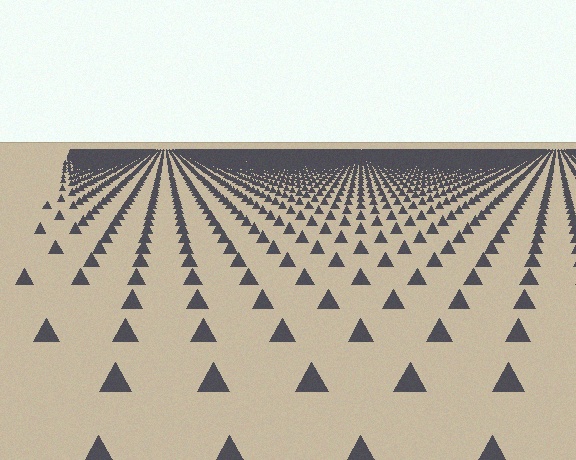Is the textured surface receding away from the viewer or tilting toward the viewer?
The surface is receding away from the viewer. Texture elements get smaller and denser toward the top.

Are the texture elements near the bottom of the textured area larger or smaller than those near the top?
Larger. Near the bottom, elements are closer to the viewer and appear at a bigger on-screen size.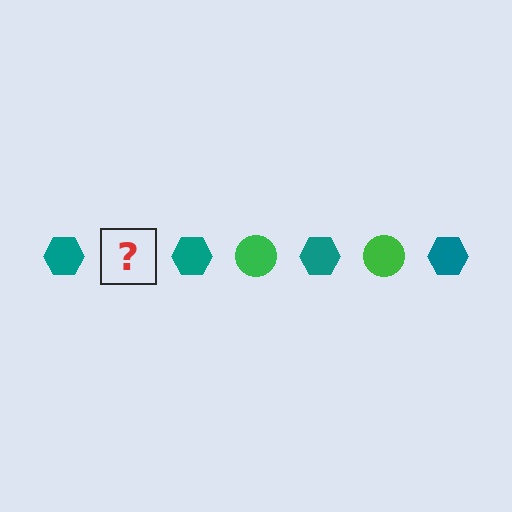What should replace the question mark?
The question mark should be replaced with a green circle.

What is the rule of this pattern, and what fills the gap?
The rule is that the pattern alternates between teal hexagon and green circle. The gap should be filled with a green circle.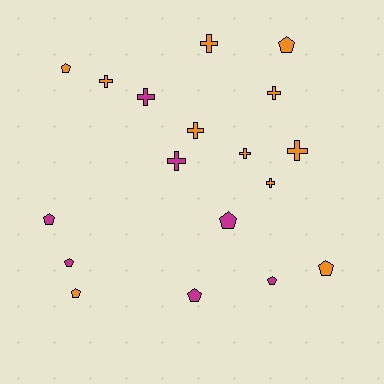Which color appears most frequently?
Orange, with 11 objects.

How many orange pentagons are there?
There are 4 orange pentagons.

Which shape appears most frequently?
Cross, with 9 objects.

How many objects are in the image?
There are 18 objects.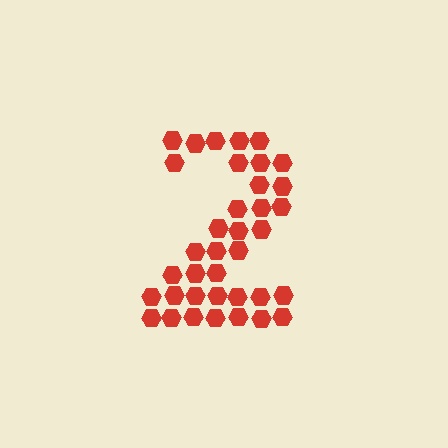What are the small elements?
The small elements are hexagons.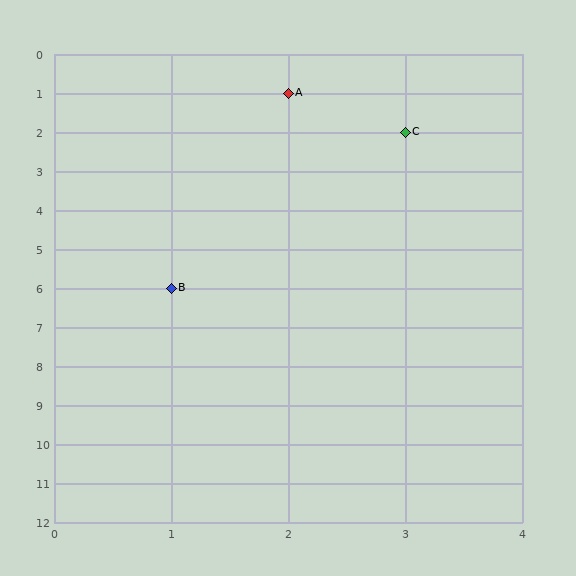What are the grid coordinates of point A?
Point A is at grid coordinates (2, 1).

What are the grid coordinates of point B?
Point B is at grid coordinates (1, 6).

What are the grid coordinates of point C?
Point C is at grid coordinates (3, 2).